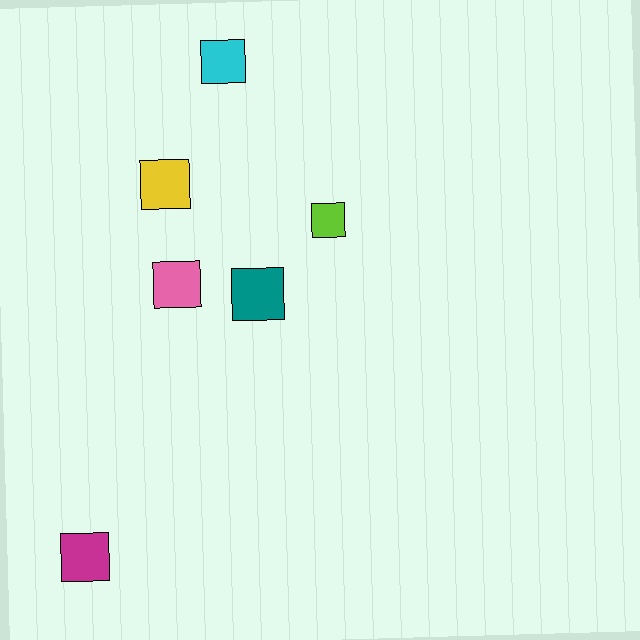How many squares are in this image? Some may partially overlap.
There are 6 squares.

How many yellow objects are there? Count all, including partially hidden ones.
There is 1 yellow object.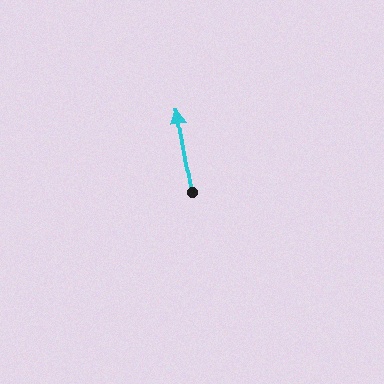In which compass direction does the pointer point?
North.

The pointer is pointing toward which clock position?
Roughly 12 o'clock.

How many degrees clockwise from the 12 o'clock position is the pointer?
Approximately 350 degrees.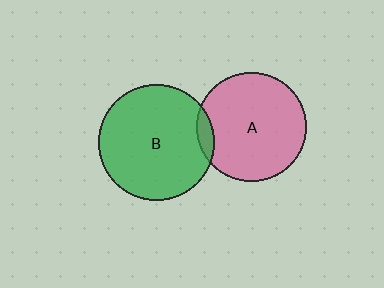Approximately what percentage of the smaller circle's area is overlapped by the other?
Approximately 5%.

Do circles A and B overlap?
Yes.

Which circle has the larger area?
Circle B (green).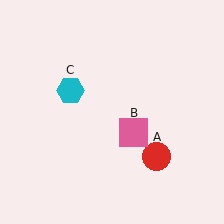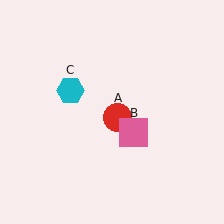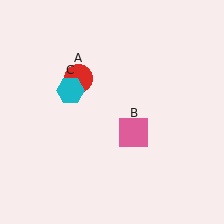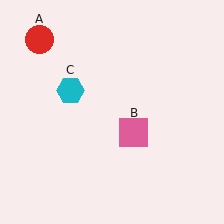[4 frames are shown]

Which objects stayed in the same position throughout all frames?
Pink square (object B) and cyan hexagon (object C) remained stationary.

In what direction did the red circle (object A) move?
The red circle (object A) moved up and to the left.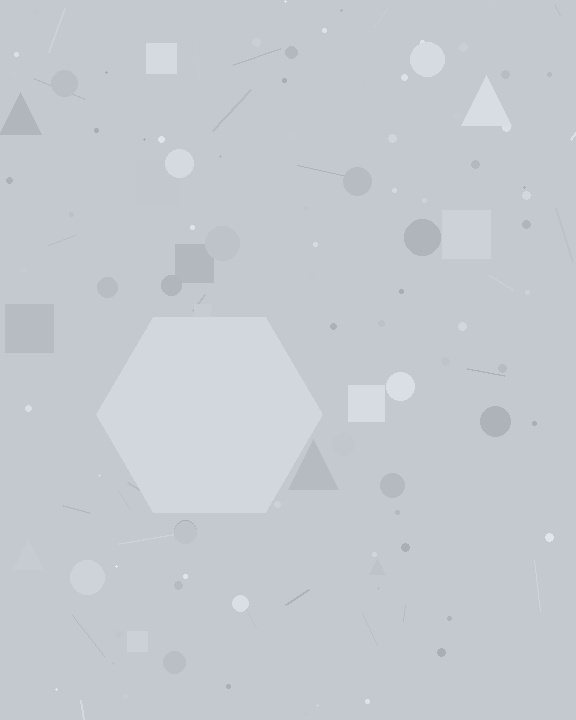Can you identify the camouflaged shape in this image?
The camouflaged shape is a hexagon.